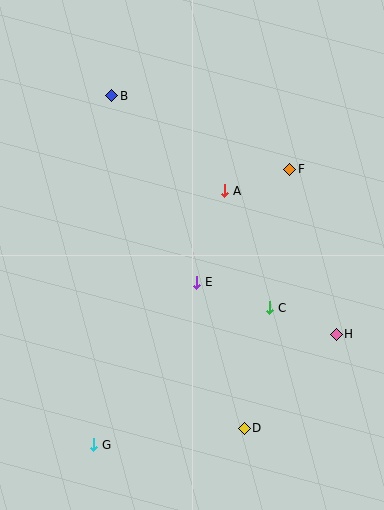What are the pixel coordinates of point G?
Point G is at (94, 445).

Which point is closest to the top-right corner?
Point F is closest to the top-right corner.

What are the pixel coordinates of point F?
Point F is at (290, 169).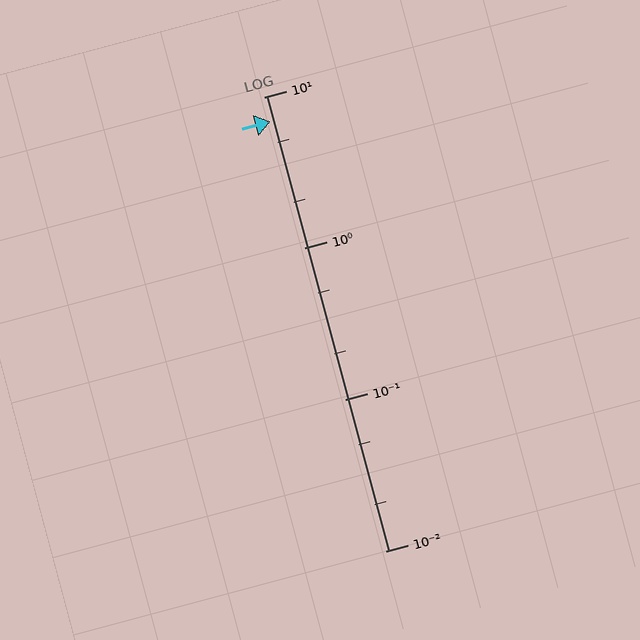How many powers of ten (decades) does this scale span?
The scale spans 3 decades, from 0.01 to 10.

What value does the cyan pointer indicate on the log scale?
The pointer indicates approximately 6.9.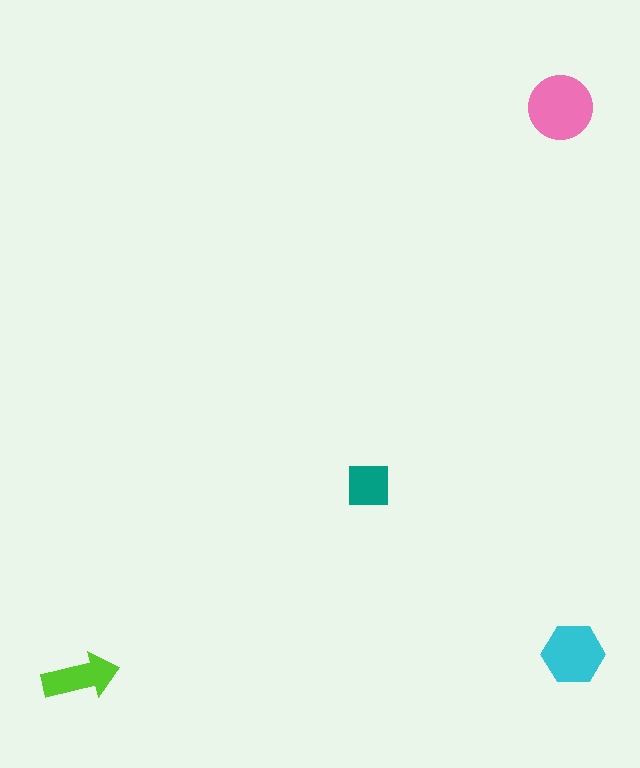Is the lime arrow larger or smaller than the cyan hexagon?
Smaller.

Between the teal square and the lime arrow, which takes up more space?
The lime arrow.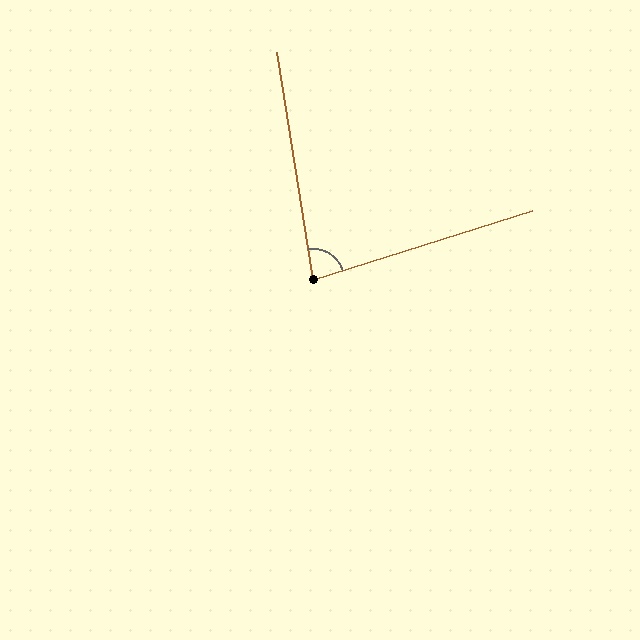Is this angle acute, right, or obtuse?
It is acute.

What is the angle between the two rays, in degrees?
Approximately 82 degrees.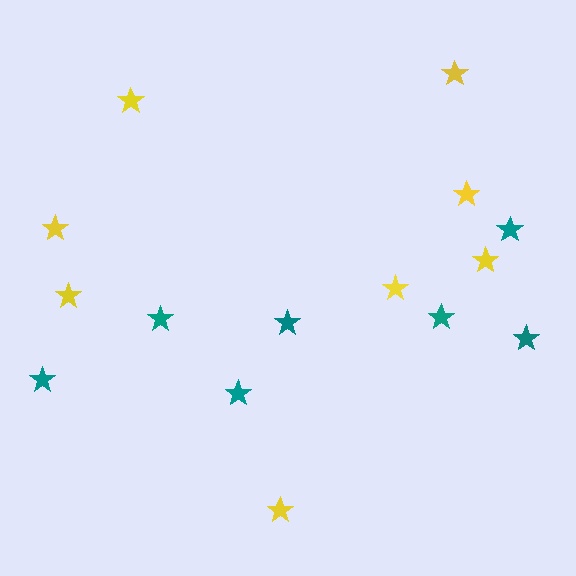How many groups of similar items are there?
There are 2 groups: one group of yellow stars (8) and one group of teal stars (7).